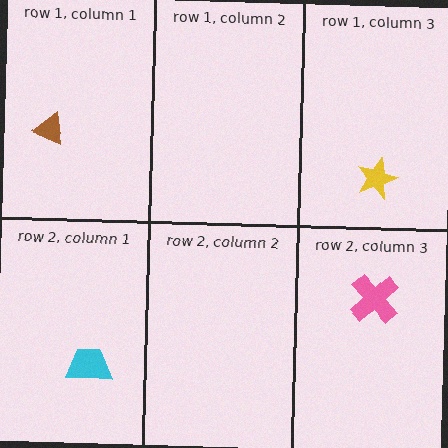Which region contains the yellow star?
The row 1, column 3 region.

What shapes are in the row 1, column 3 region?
The yellow star.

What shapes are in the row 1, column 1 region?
The brown triangle.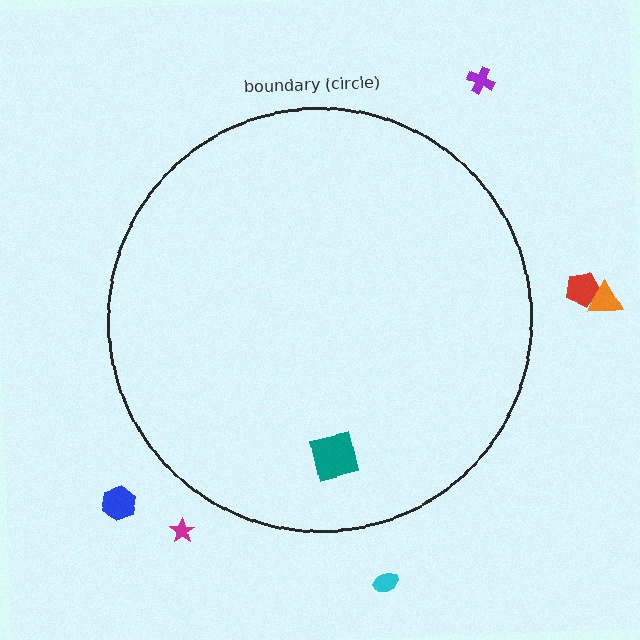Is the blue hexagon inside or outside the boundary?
Outside.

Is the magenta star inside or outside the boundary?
Outside.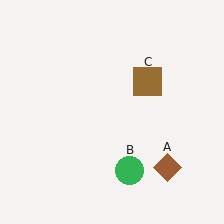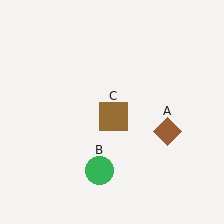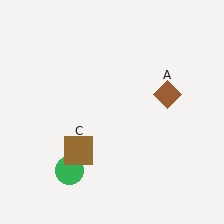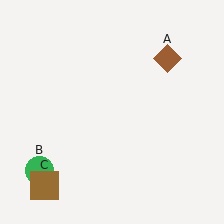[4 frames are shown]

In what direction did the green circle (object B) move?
The green circle (object B) moved left.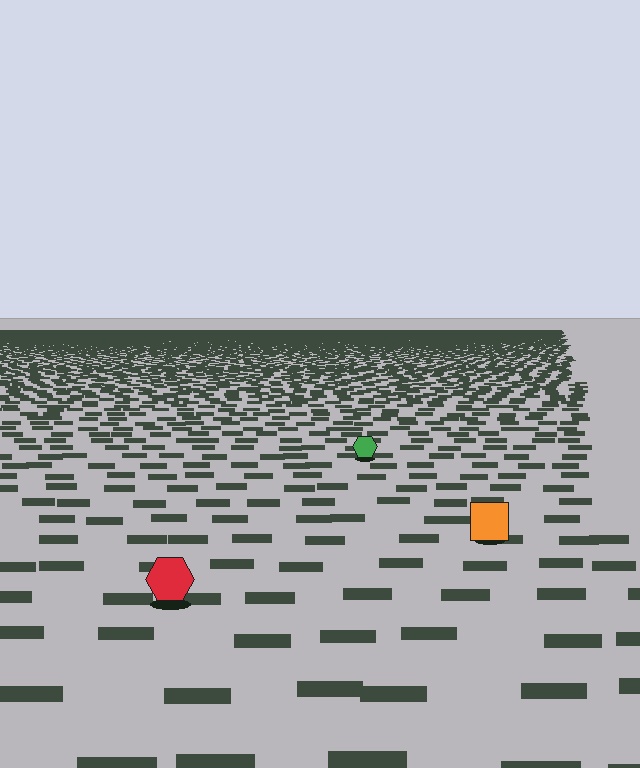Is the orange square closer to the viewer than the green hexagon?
Yes. The orange square is closer — you can tell from the texture gradient: the ground texture is coarser near it.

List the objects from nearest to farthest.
From nearest to farthest: the red hexagon, the orange square, the green hexagon.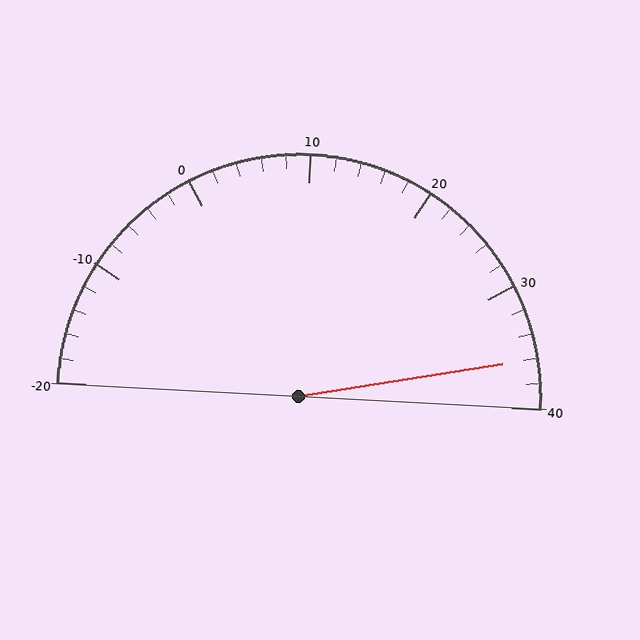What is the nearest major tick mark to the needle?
The nearest major tick mark is 40.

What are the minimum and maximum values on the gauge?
The gauge ranges from -20 to 40.